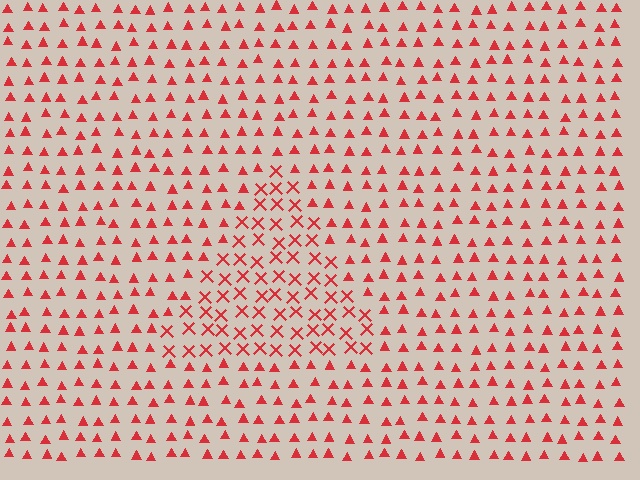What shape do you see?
I see a triangle.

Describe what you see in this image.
The image is filled with small red elements arranged in a uniform grid. A triangle-shaped region contains X marks, while the surrounding area contains triangles. The boundary is defined purely by the change in element shape.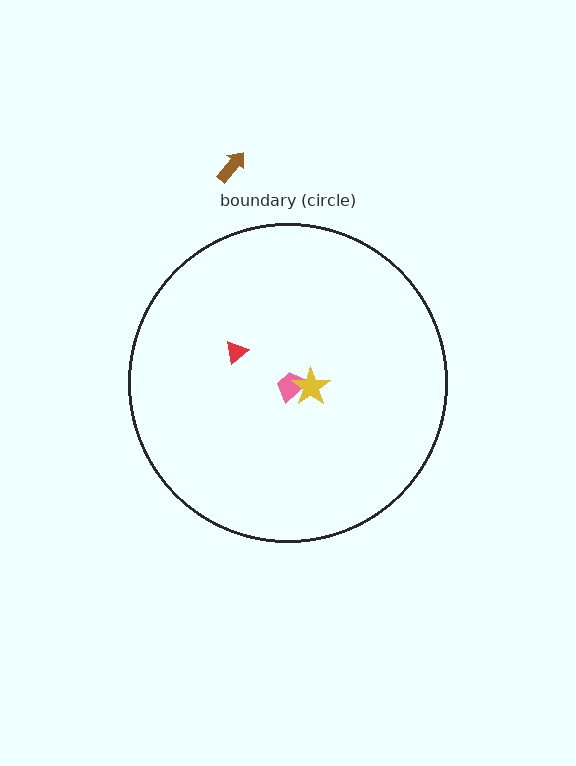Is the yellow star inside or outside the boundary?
Inside.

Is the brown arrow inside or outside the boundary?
Outside.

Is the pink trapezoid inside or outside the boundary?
Inside.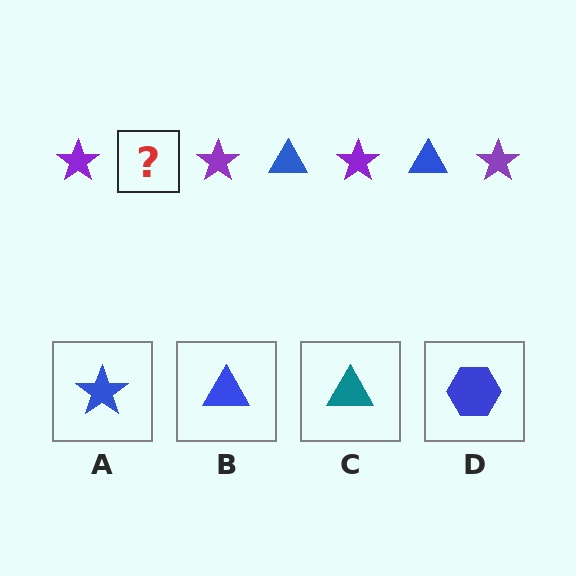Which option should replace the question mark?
Option B.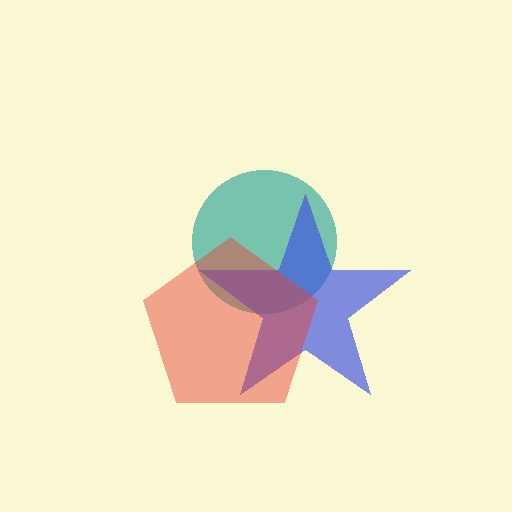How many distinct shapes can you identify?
There are 3 distinct shapes: a teal circle, a blue star, a red pentagon.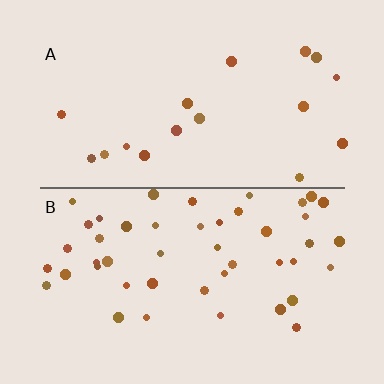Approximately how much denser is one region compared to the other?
Approximately 2.6× — region B over region A.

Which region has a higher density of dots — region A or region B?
B (the bottom).